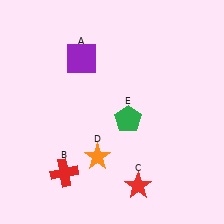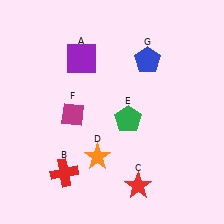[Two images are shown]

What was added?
A magenta diamond (F), a blue pentagon (G) were added in Image 2.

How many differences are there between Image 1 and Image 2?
There are 2 differences between the two images.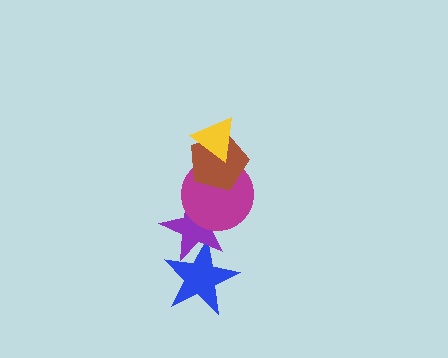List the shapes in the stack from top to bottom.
From top to bottom: the yellow triangle, the brown pentagon, the magenta circle, the purple star, the blue star.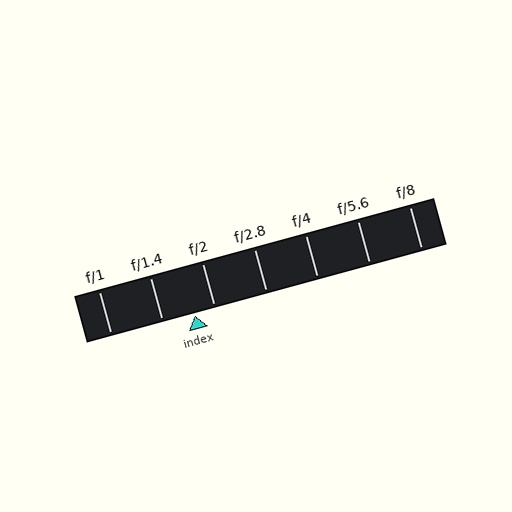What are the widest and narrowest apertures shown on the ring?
The widest aperture shown is f/1 and the narrowest is f/8.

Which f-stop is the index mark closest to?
The index mark is closest to f/2.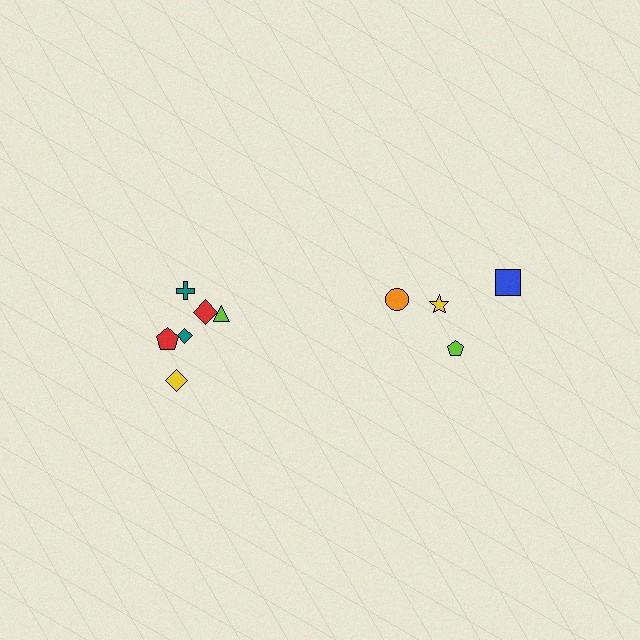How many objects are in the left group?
There are 6 objects.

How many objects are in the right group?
There are 4 objects.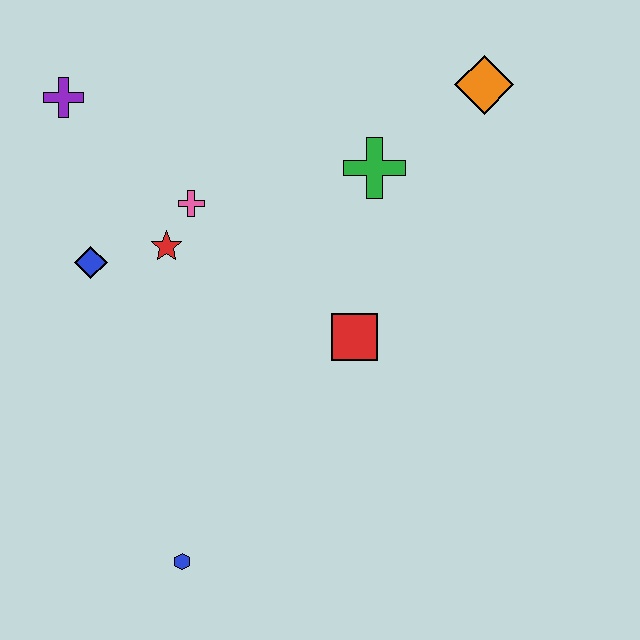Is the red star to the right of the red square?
No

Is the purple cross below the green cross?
No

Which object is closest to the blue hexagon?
The red square is closest to the blue hexagon.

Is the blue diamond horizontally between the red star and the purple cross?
Yes